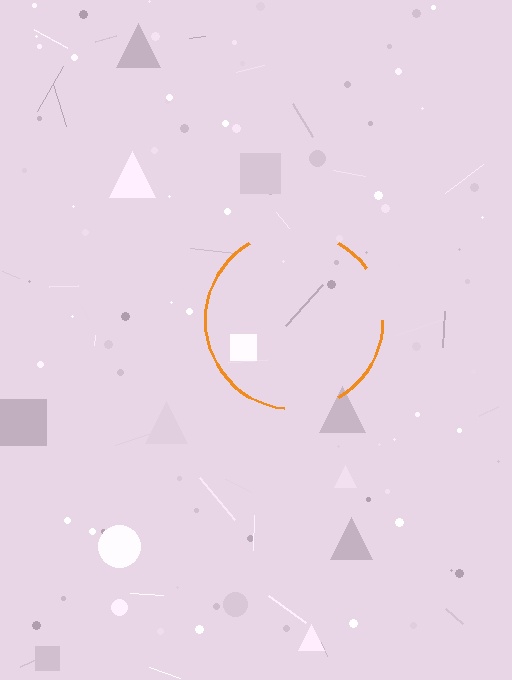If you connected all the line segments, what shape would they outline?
They would outline a circle.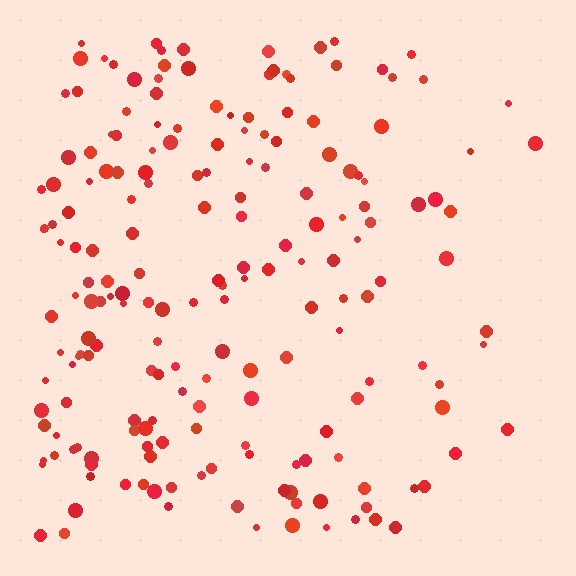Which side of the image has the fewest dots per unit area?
The right.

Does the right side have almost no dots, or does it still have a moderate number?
Still a moderate number, just noticeably fewer than the left.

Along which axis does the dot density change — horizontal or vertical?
Horizontal.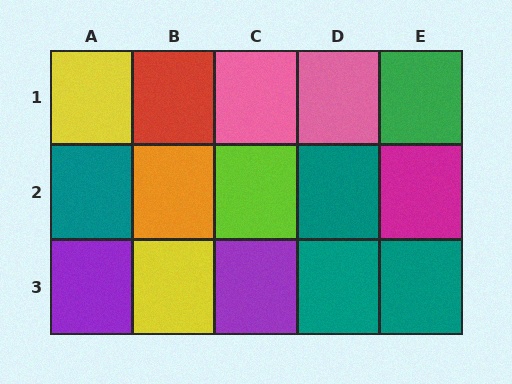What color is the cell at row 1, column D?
Pink.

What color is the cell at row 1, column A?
Yellow.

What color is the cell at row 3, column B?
Yellow.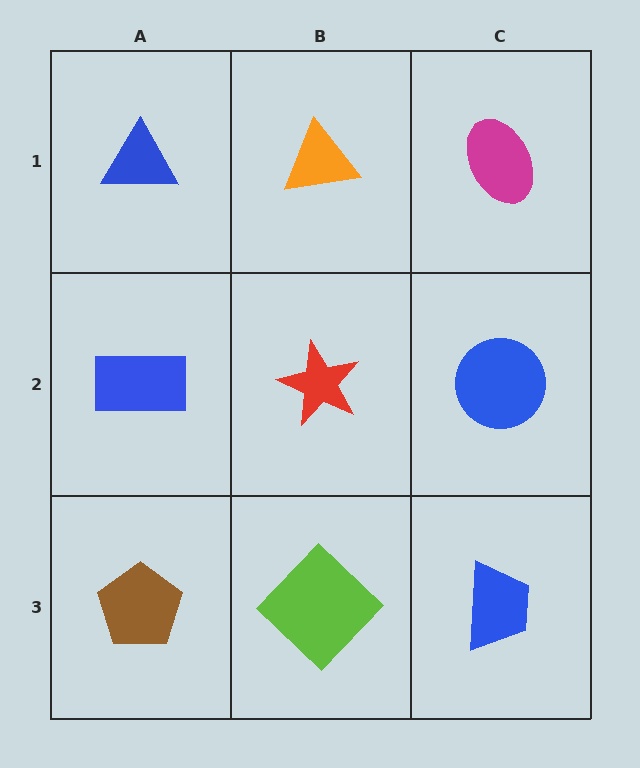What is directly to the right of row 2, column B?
A blue circle.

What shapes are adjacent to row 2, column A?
A blue triangle (row 1, column A), a brown pentagon (row 3, column A), a red star (row 2, column B).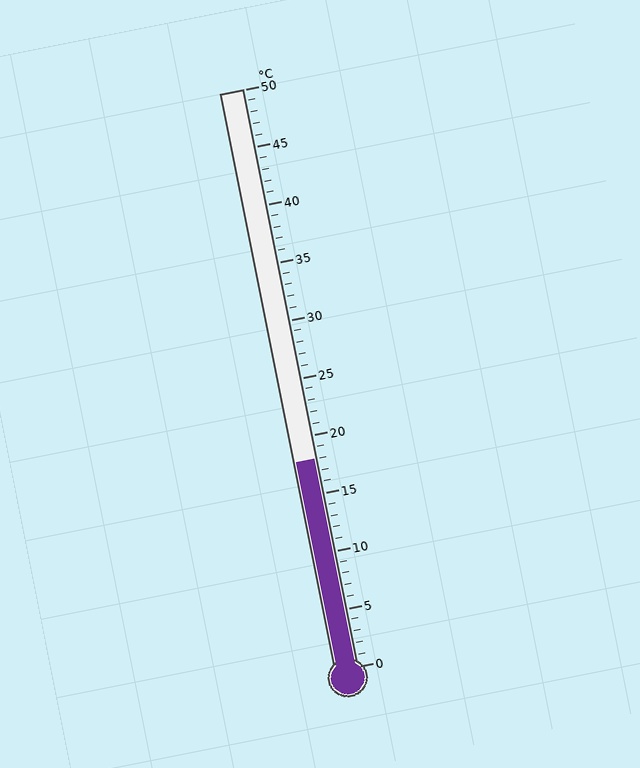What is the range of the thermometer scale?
The thermometer scale ranges from 0°C to 50°C.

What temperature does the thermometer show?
The thermometer shows approximately 18°C.